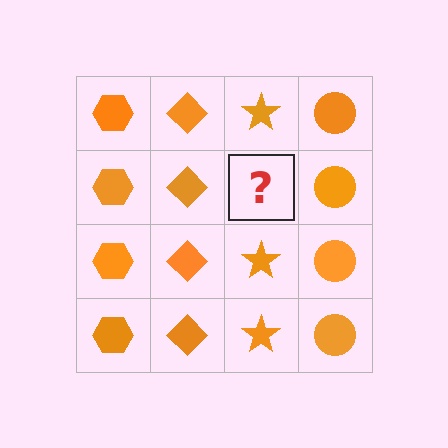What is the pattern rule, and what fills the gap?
The rule is that each column has a consistent shape. The gap should be filled with an orange star.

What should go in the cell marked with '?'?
The missing cell should contain an orange star.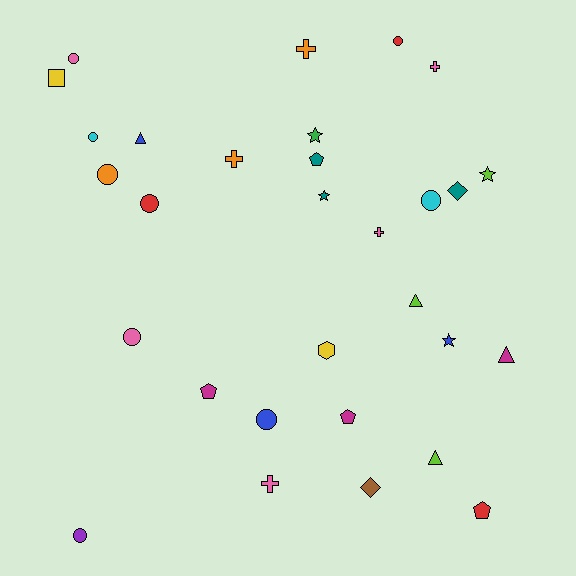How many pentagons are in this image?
There are 4 pentagons.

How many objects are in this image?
There are 30 objects.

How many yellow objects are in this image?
There are 2 yellow objects.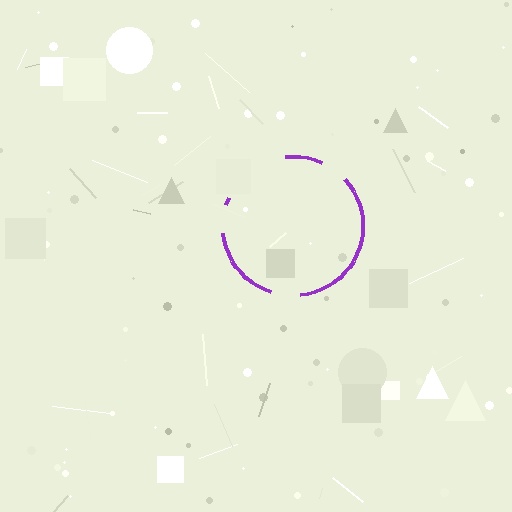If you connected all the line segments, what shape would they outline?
They would outline a circle.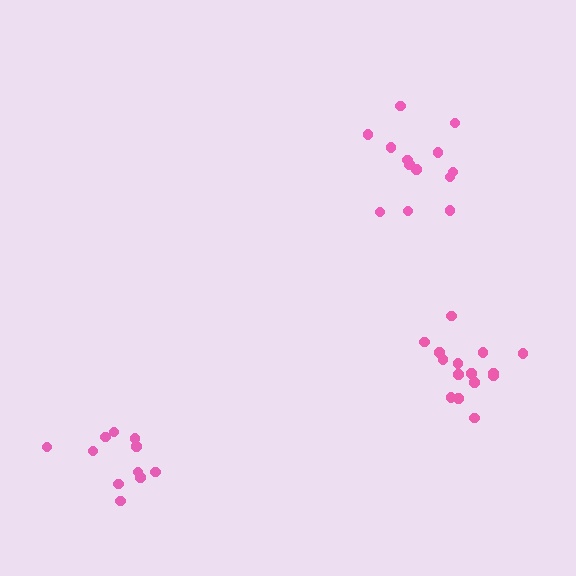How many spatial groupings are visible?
There are 3 spatial groupings.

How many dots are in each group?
Group 1: 11 dots, Group 2: 15 dots, Group 3: 13 dots (39 total).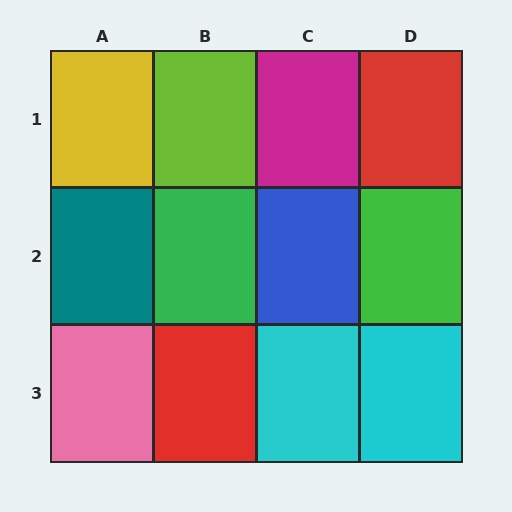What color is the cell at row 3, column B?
Red.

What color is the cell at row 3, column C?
Cyan.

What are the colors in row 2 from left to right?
Teal, green, blue, green.